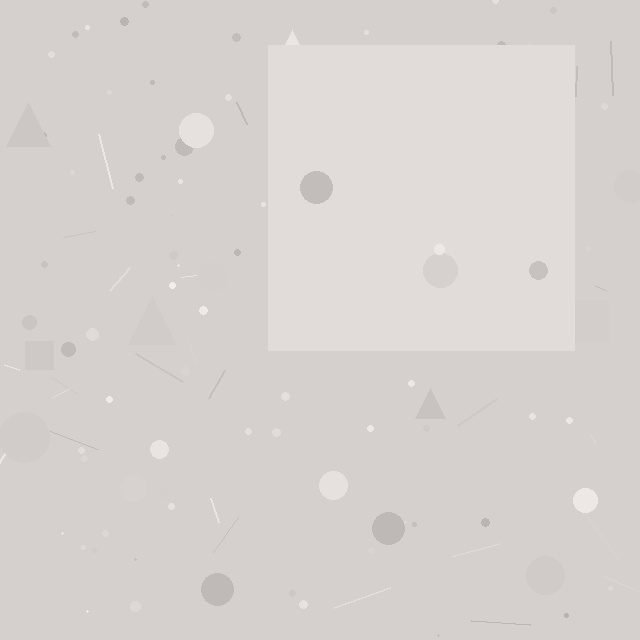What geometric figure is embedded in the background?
A square is embedded in the background.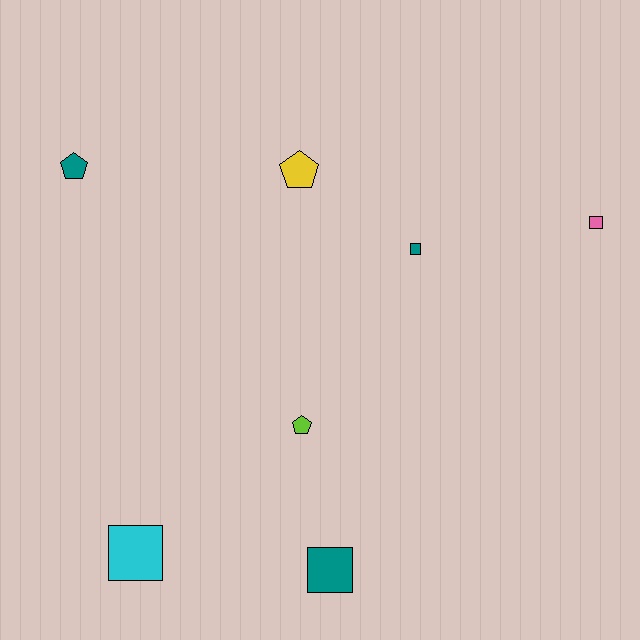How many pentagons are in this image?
There are 3 pentagons.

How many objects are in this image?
There are 7 objects.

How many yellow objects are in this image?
There is 1 yellow object.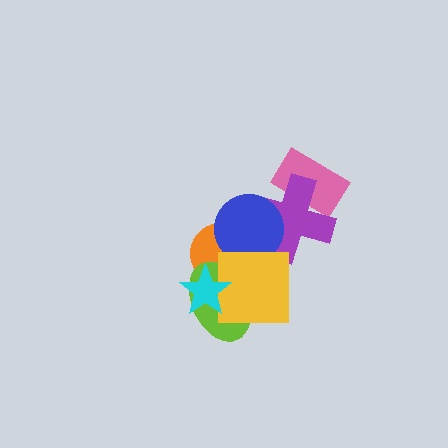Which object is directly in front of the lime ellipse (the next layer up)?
The yellow square is directly in front of the lime ellipse.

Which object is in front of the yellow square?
The cyan star is in front of the yellow square.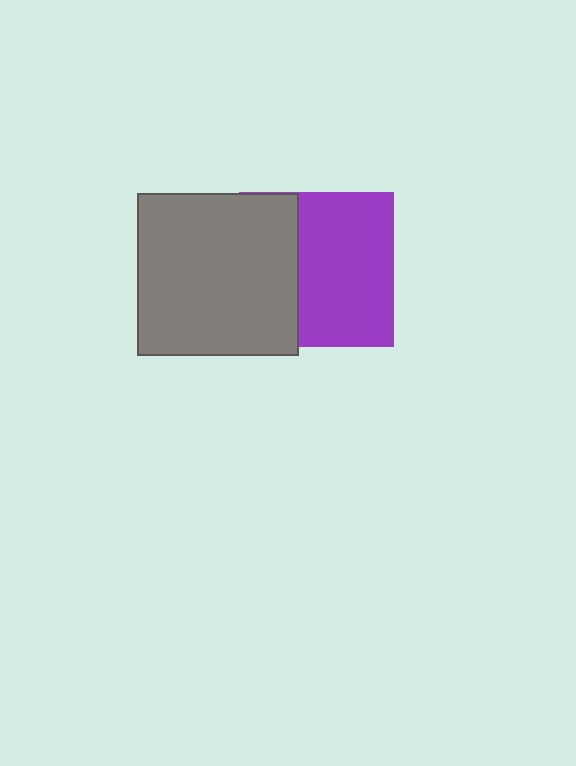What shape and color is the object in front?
The object in front is a gray square.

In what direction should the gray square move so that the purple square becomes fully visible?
The gray square should move left. That is the shortest direction to clear the overlap and leave the purple square fully visible.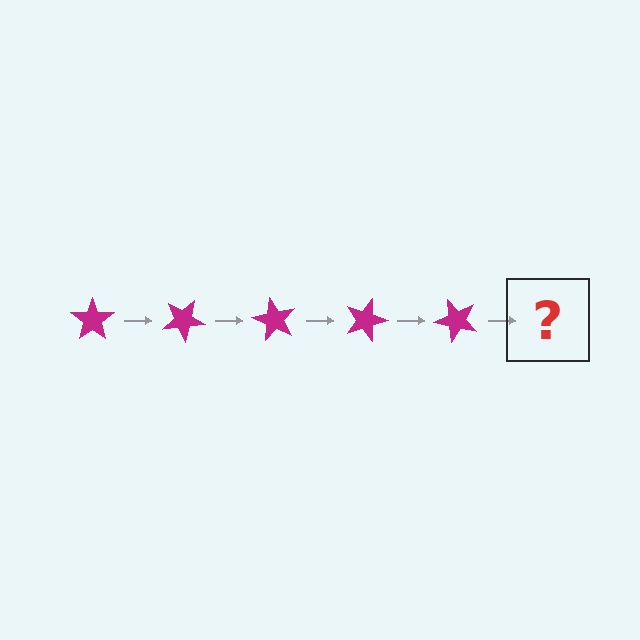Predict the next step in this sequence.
The next step is a magenta star rotated 150 degrees.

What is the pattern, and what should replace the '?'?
The pattern is that the star rotates 30 degrees each step. The '?' should be a magenta star rotated 150 degrees.